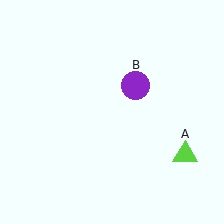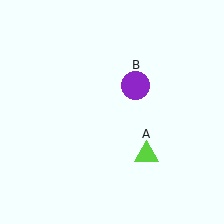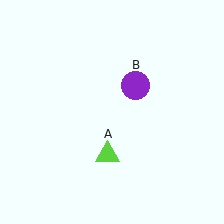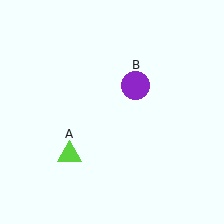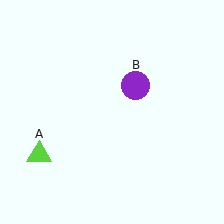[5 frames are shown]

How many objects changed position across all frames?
1 object changed position: lime triangle (object A).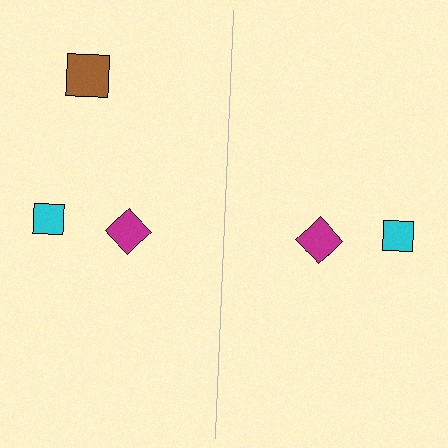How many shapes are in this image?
There are 5 shapes in this image.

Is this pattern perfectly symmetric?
No, the pattern is not perfectly symmetric. A brown square is missing from the right side.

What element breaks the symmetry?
A brown square is missing from the right side.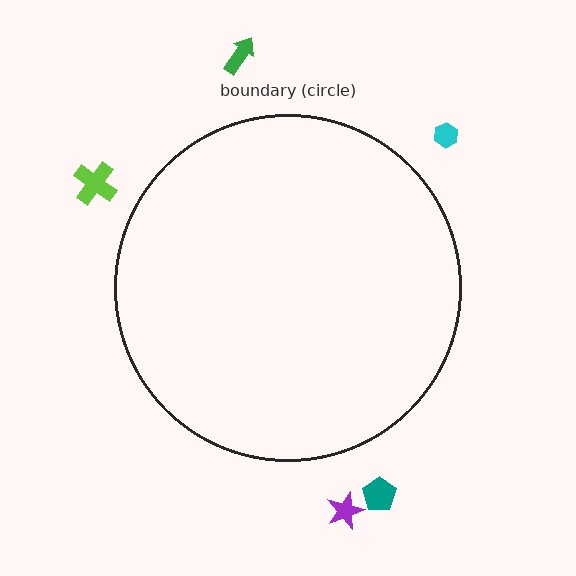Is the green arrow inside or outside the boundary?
Outside.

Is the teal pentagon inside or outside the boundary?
Outside.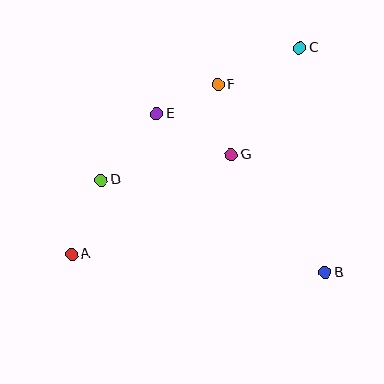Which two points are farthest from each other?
Points A and C are farthest from each other.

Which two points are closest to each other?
Points E and F are closest to each other.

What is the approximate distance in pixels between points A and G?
The distance between A and G is approximately 188 pixels.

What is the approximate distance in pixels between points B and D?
The distance between B and D is approximately 242 pixels.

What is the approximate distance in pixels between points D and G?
The distance between D and G is approximately 133 pixels.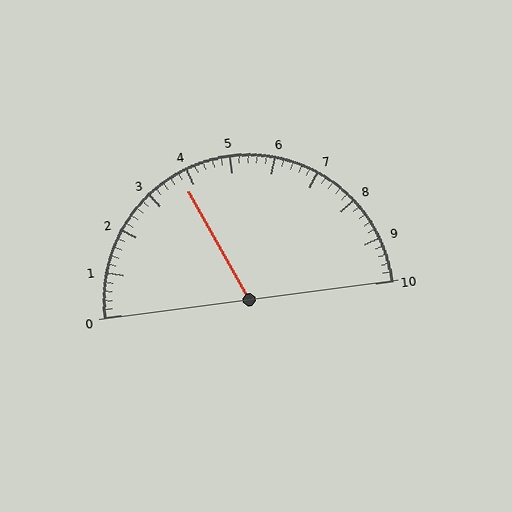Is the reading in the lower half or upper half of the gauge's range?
The reading is in the lower half of the range (0 to 10).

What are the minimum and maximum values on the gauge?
The gauge ranges from 0 to 10.